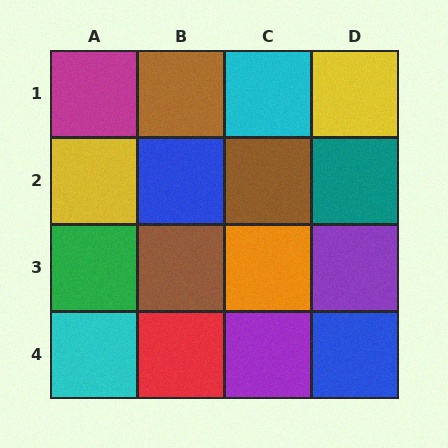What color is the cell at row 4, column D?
Blue.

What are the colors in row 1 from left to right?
Magenta, brown, cyan, yellow.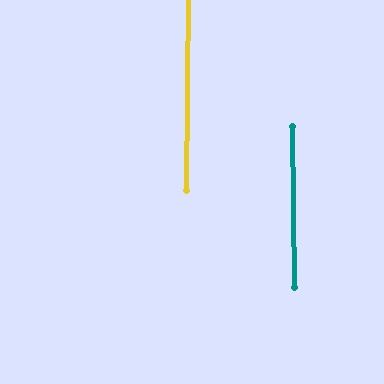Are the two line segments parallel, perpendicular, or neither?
Parallel — their directions differ by only 1.4°.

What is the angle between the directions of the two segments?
Approximately 1 degree.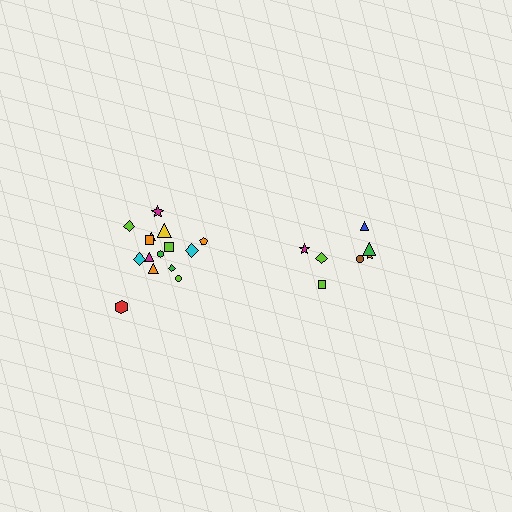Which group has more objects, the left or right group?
The left group.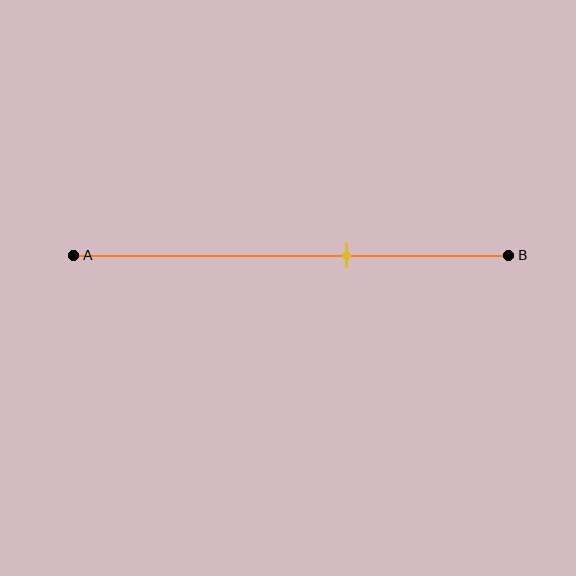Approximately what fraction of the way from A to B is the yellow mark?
The yellow mark is approximately 65% of the way from A to B.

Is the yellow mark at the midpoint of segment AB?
No, the mark is at about 65% from A, not at the 50% midpoint.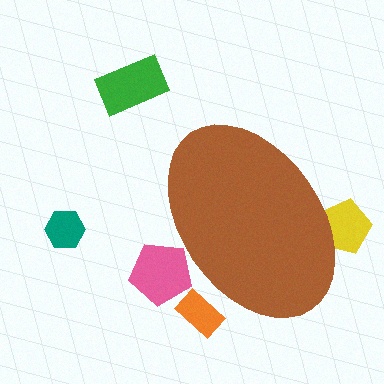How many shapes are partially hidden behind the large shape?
3 shapes are partially hidden.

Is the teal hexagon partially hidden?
No, the teal hexagon is fully visible.